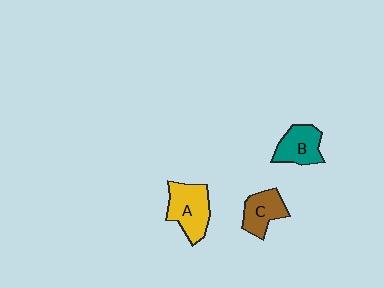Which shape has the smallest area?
Shape C (brown).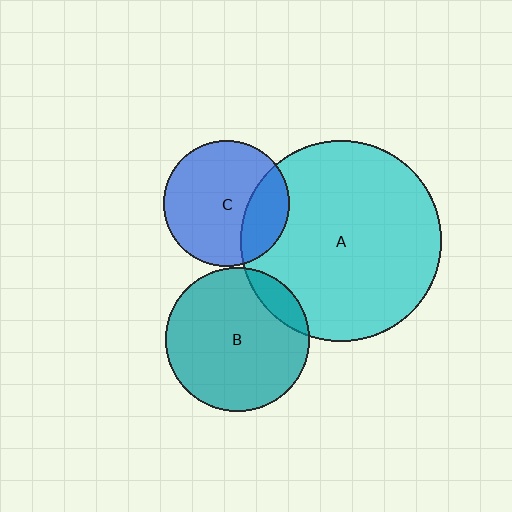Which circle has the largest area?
Circle A (cyan).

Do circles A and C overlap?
Yes.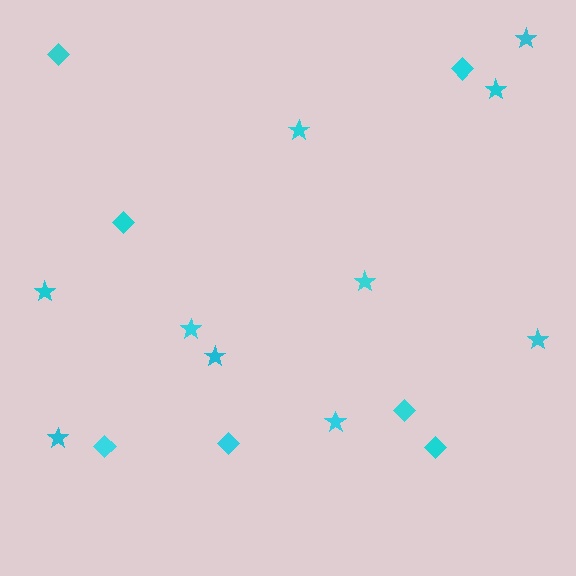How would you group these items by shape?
There are 2 groups: one group of diamonds (7) and one group of stars (10).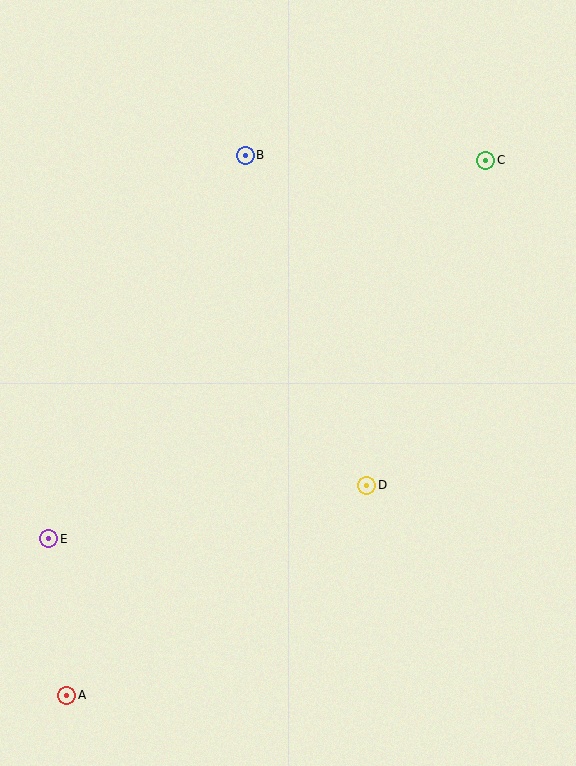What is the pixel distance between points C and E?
The distance between C and E is 578 pixels.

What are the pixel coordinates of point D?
Point D is at (367, 485).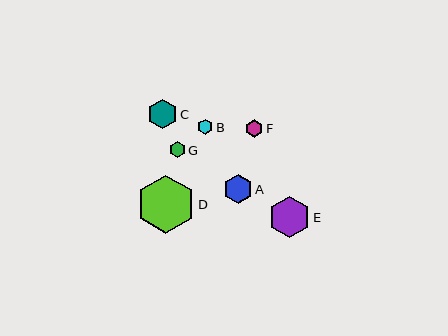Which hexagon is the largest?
Hexagon D is the largest with a size of approximately 58 pixels.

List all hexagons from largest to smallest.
From largest to smallest: D, E, C, A, F, G, B.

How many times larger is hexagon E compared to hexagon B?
Hexagon E is approximately 2.7 times the size of hexagon B.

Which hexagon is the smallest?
Hexagon B is the smallest with a size of approximately 15 pixels.